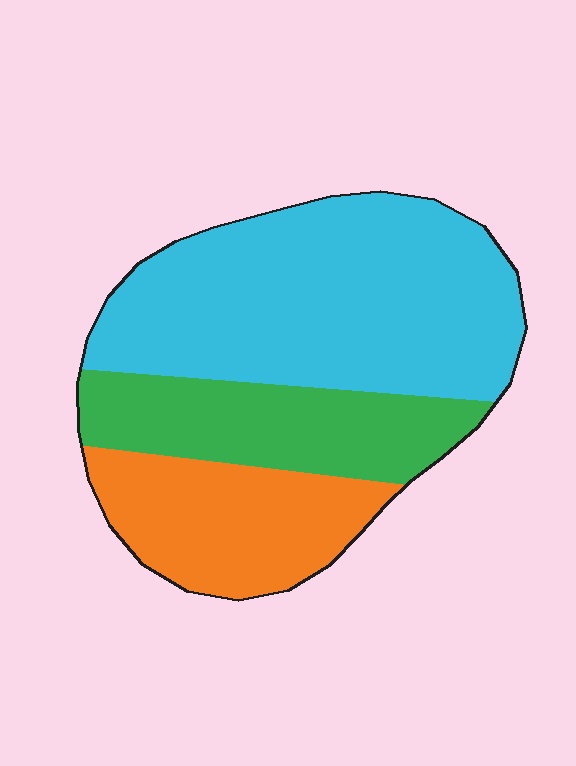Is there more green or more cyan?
Cyan.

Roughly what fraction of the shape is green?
Green takes up about one quarter (1/4) of the shape.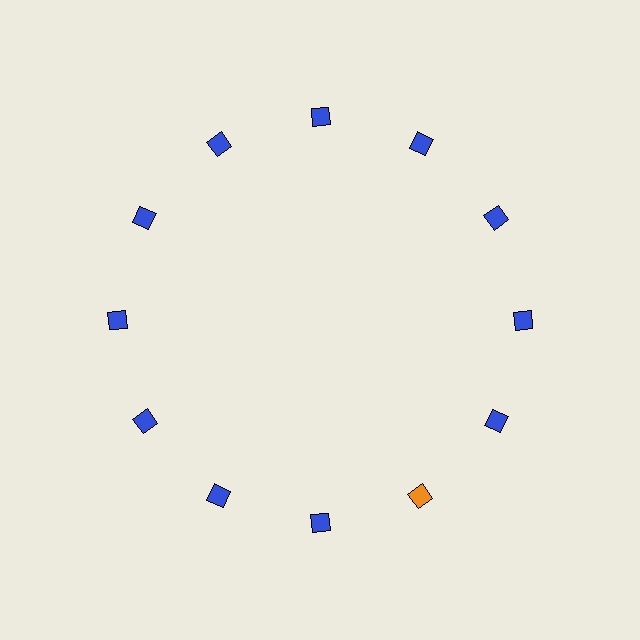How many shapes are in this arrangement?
There are 12 shapes arranged in a ring pattern.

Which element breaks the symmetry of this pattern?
The orange diamond at roughly the 5 o'clock position breaks the symmetry. All other shapes are blue diamonds.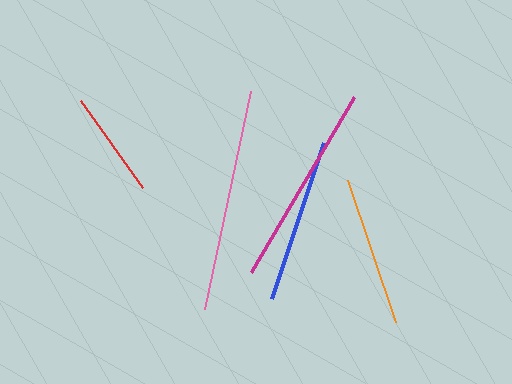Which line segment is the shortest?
The red line is the shortest at approximately 107 pixels.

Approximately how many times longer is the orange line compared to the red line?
The orange line is approximately 1.4 times the length of the red line.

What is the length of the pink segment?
The pink segment is approximately 223 pixels long.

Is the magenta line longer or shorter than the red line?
The magenta line is longer than the red line.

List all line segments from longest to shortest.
From longest to shortest: pink, magenta, blue, orange, red.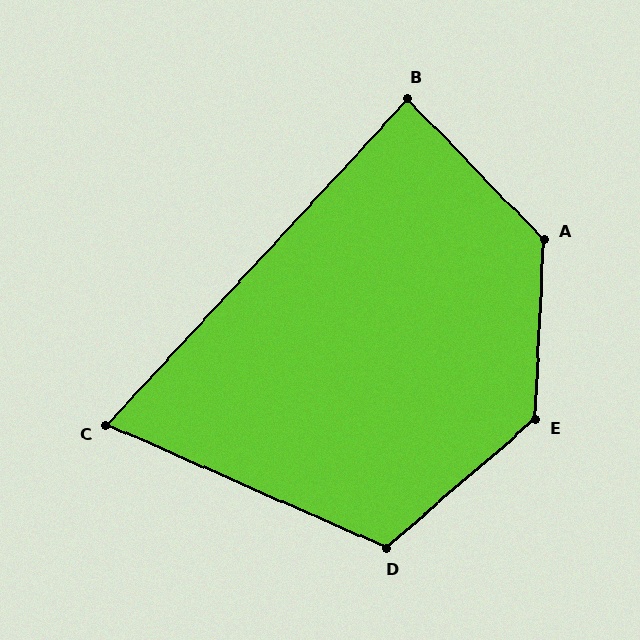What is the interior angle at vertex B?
Approximately 87 degrees (approximately right).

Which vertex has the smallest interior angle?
C, at approximately 71 degrees.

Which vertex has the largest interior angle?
A, at approximately 133 degrees.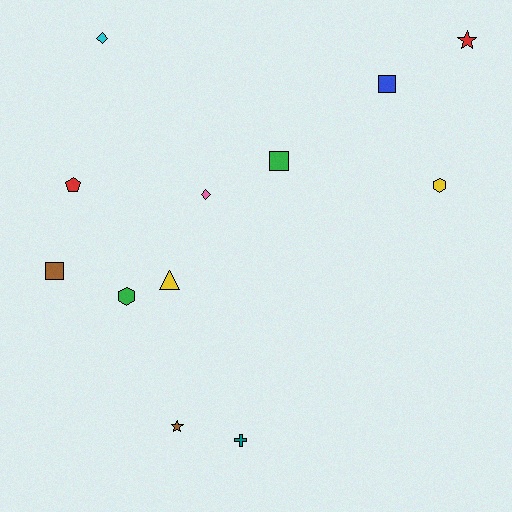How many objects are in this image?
There are 12 objects.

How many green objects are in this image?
There are 2 green objects.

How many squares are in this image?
There are 3 squares.